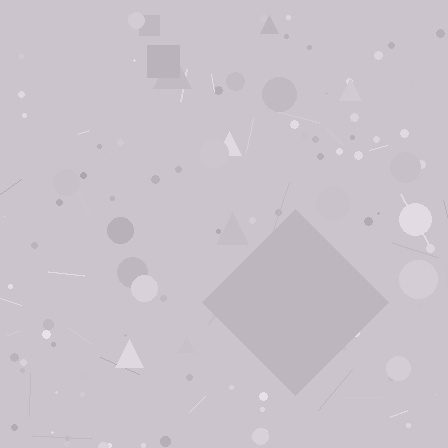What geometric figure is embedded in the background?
A diamond is embedded in the background.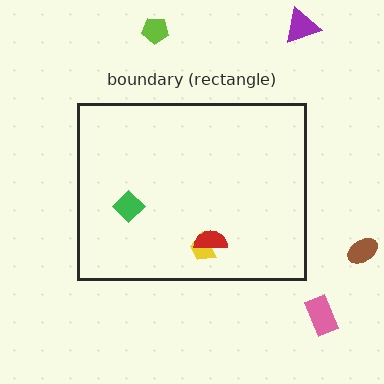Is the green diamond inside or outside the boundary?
Inside.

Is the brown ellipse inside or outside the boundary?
Outside.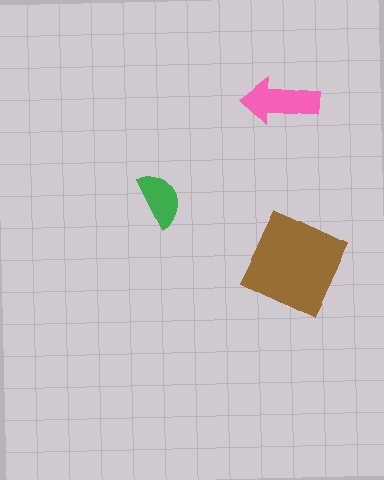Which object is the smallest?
The green semicircle.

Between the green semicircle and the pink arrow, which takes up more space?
The pink arrow.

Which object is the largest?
The brown diamond.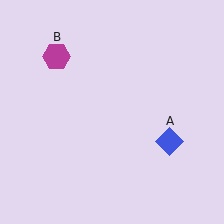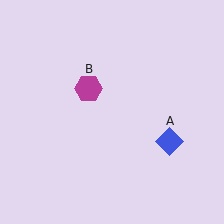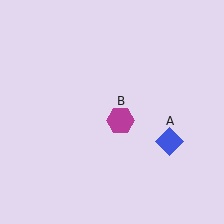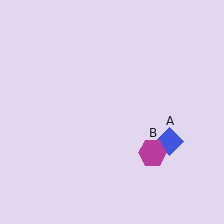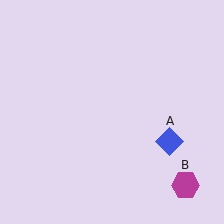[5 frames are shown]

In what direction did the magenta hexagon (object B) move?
The magenta hexagon (object B) moved down and to the right.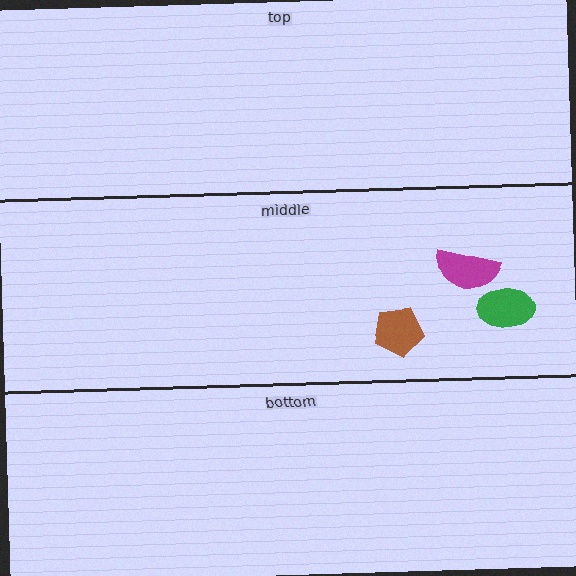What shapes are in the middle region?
The green ellipse, the brown pentagon, the magenta semicircle.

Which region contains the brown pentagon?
The middle region.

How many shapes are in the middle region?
3.